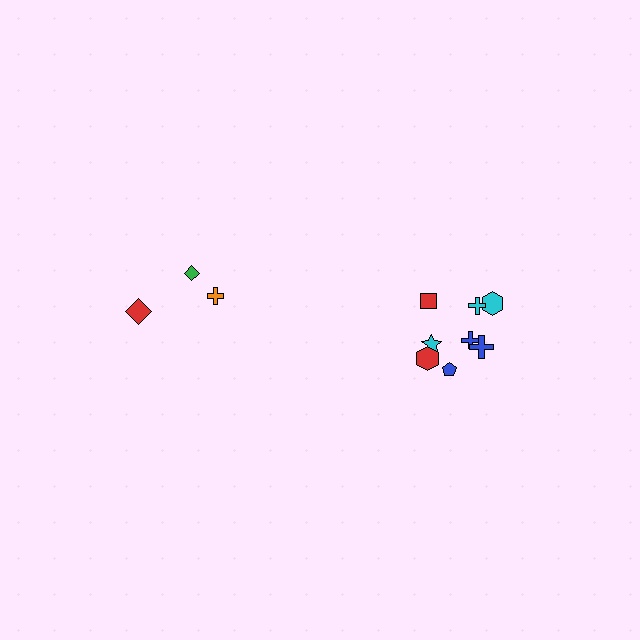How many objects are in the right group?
There are 8 objects.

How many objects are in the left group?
There are 3 objects.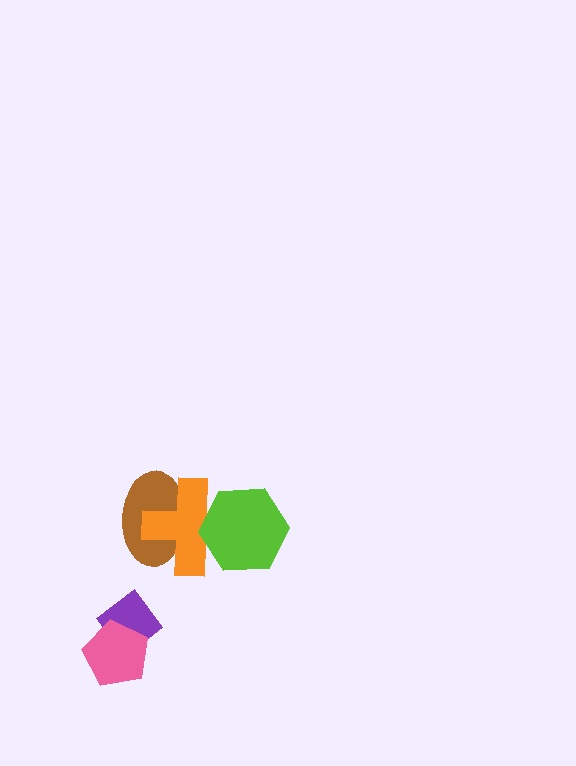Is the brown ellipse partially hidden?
Yes, it is partially covered by another shape.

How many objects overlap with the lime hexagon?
1 object overlaps with the lime hexagon.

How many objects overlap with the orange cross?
2 objects overlap with the orange cross.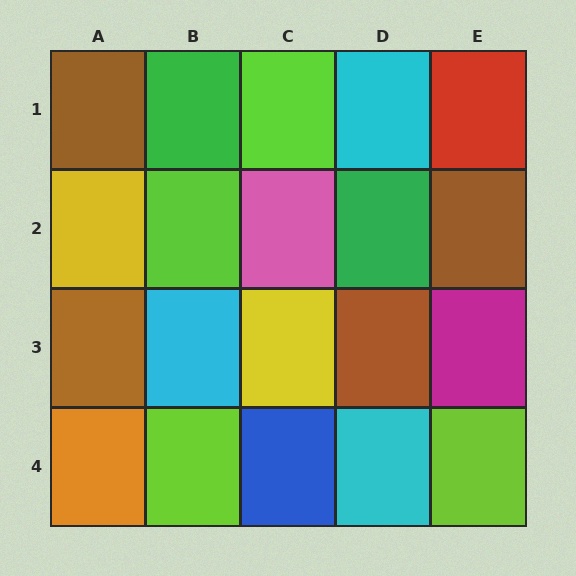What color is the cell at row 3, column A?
Brown.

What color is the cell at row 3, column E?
Magenta.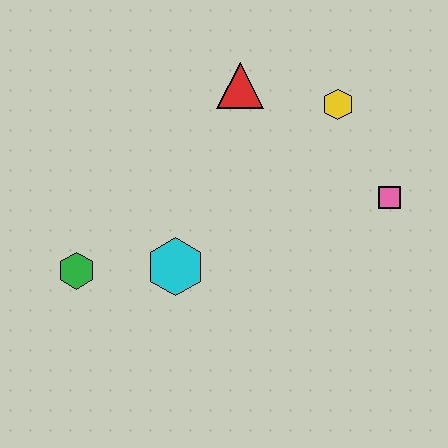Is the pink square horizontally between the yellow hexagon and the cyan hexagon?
No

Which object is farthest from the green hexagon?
The pink square is farthest from the green hexagon.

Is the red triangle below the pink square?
No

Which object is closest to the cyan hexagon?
The green hexagon is closest to the cyan hexagon.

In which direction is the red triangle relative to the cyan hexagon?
The red triangle is above the cyan hexagon.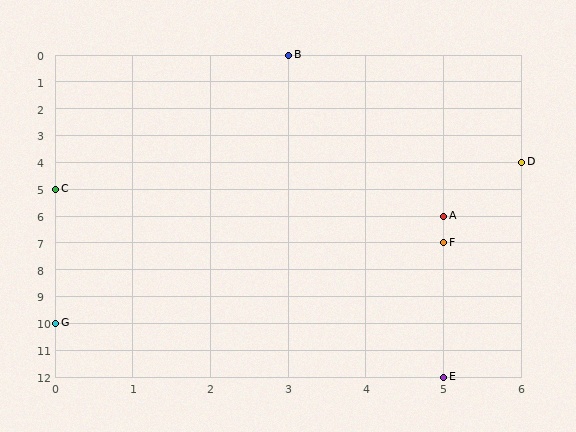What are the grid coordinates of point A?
Point A is at grid coordinates (5, 6).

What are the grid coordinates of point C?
Point C is at grid coordinates (0, 5).